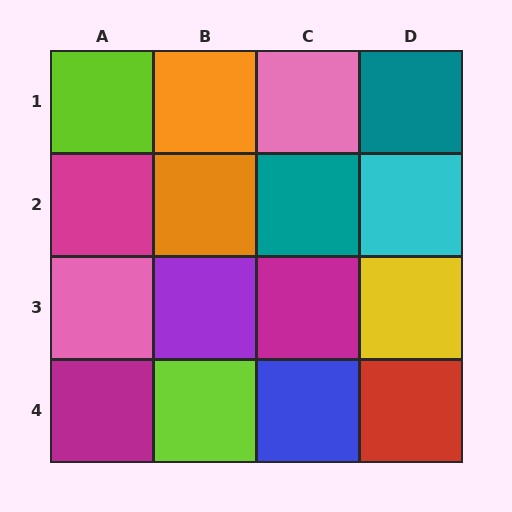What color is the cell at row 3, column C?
Magenta.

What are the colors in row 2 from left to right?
Magenta, orange, teal, cyan.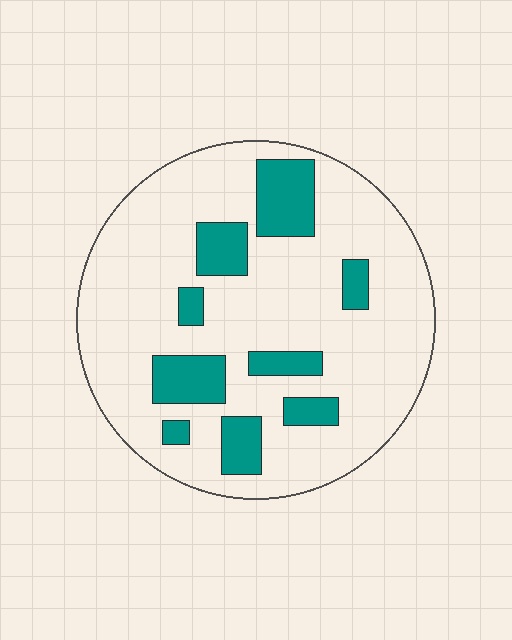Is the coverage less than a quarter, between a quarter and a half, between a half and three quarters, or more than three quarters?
Less than a quarter.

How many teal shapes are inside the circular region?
9.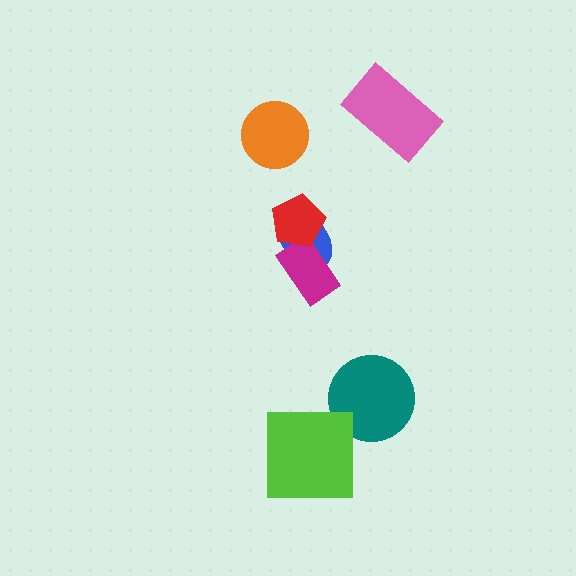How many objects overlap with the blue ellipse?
2 objects overlap with the blue ellipse.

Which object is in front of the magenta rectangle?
The red pentagon is in front of the magenta rectangle.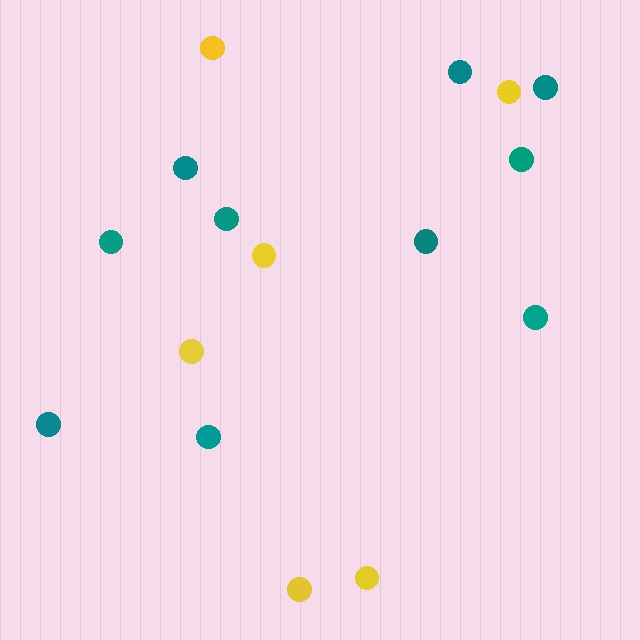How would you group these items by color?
There are 2 groups: one group of yellow circles (6) and one group of teal circles (10).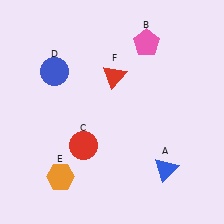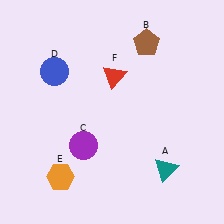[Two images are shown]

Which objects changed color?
A changed from blue to teal. B changed from pink to brown. C changed from red to purple.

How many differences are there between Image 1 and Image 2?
There are 3 differences between the two images.